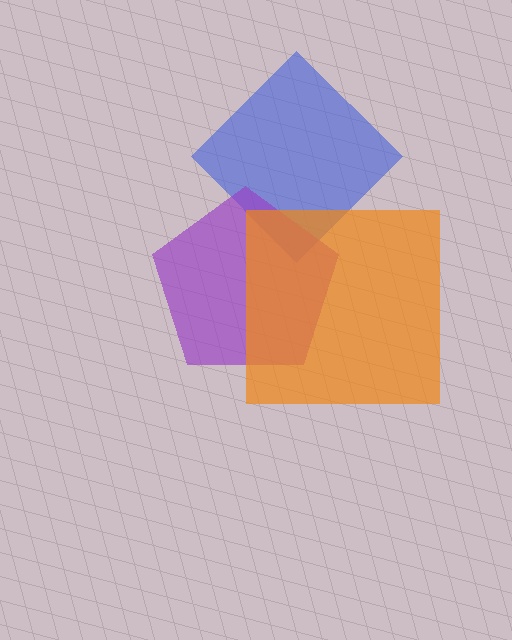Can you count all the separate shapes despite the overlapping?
Yes, there are 3 separate shapes.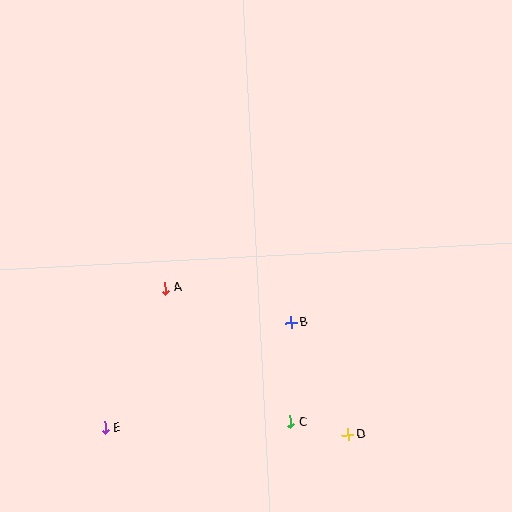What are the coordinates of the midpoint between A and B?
The midpoint between A and B is at (228, 305).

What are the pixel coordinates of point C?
Point C is at (291, 422).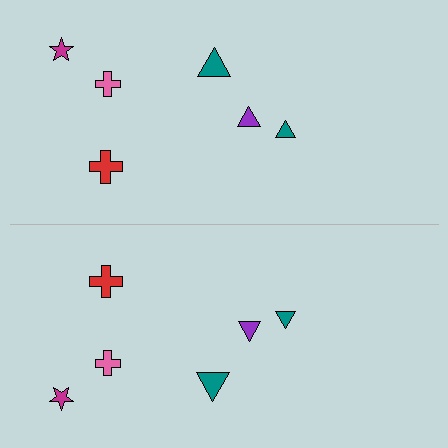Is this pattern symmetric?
Yes, this pattern has bilateral (reflection) symmetry.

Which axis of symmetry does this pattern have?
The pattern has a horizontal axis of symmetry running through the center of the image.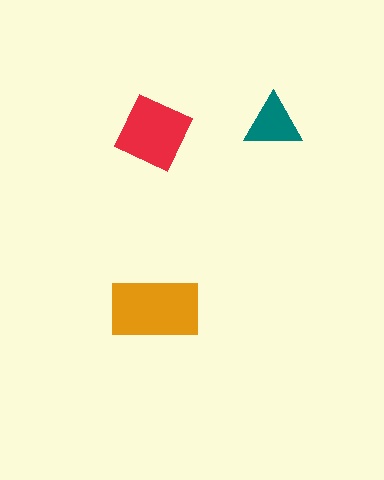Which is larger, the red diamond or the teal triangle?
The red diamond.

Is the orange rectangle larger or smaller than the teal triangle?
Larger.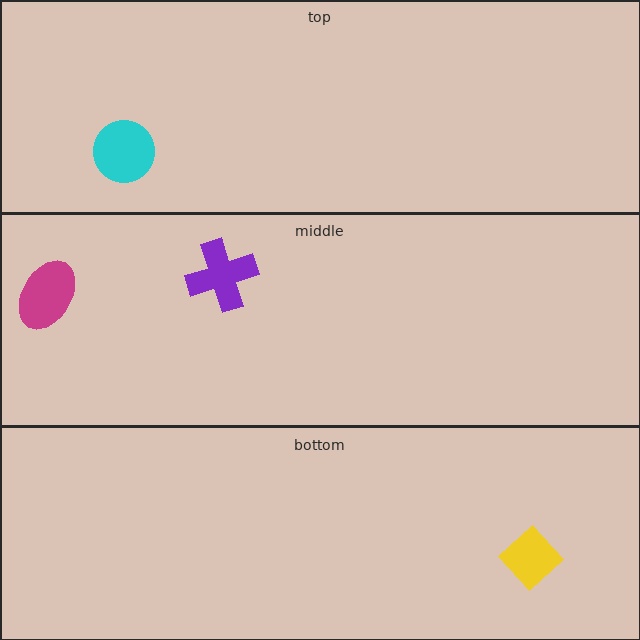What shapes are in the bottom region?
The yellow diamond.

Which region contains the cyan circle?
The top region.